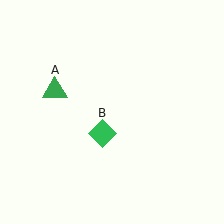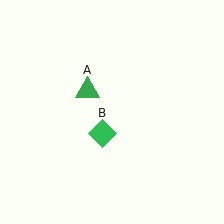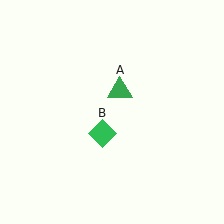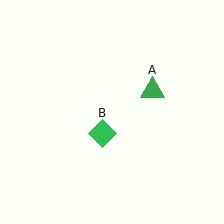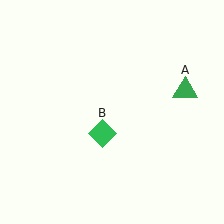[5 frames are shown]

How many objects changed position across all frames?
1 object changed position: green triangle (object A).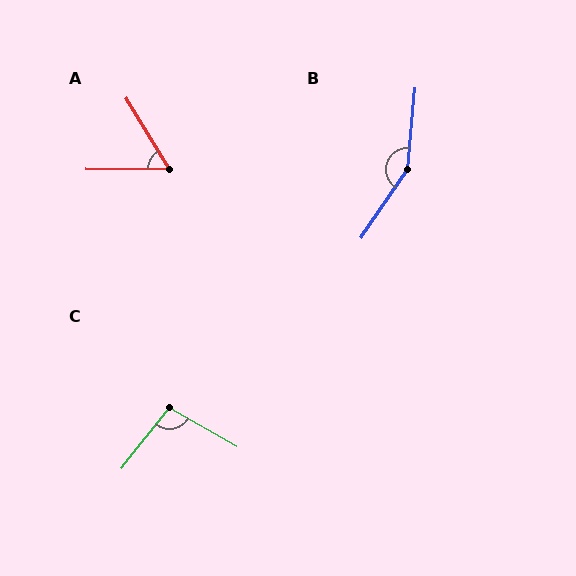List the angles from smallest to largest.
A (59°), C (99°), B (151°).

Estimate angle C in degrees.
Approximately 99 degrees.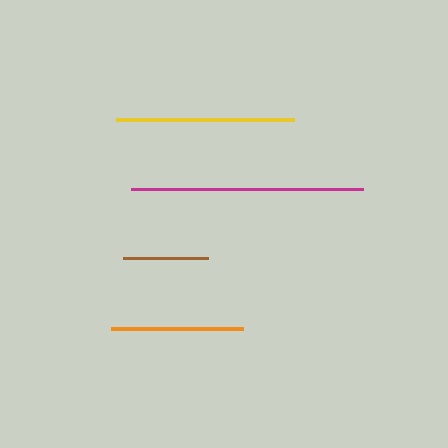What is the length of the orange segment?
The orange segment is approximately 132 pixels long.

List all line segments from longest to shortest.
From longest to shortest: magenta, yellow, orange, brown.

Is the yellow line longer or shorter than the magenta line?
The magenta line is longer than the yellow line.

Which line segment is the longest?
The magenta line is the longest at approximately 232 pixels.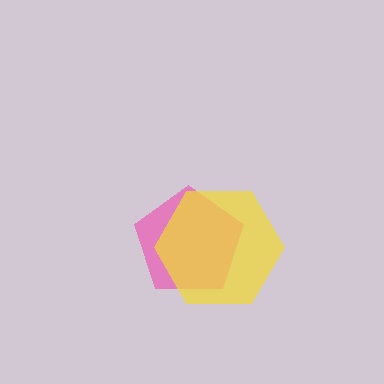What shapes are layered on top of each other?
The layered shapes are: a pink pentagon, a yellow hexagon.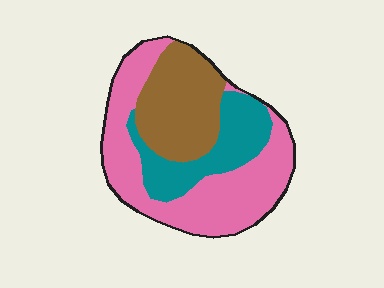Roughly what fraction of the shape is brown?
Brown covers around 30% of the shape.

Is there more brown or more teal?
Brown.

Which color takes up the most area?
Pink, at roughly 50%.